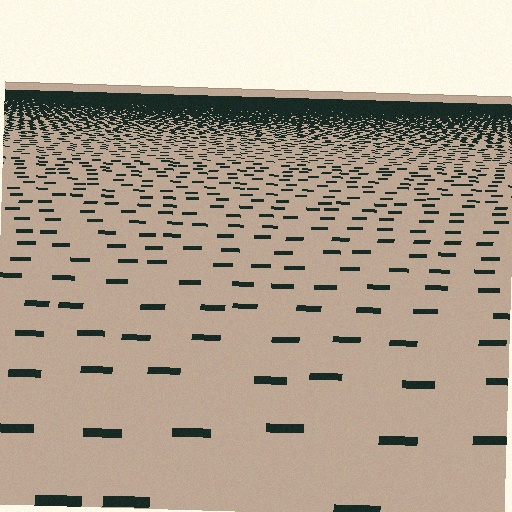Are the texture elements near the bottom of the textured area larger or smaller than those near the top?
Larger. Near the bottom, elements are closer to the viewer and appear at a bigger on-screen size.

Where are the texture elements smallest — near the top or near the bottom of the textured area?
Near the top.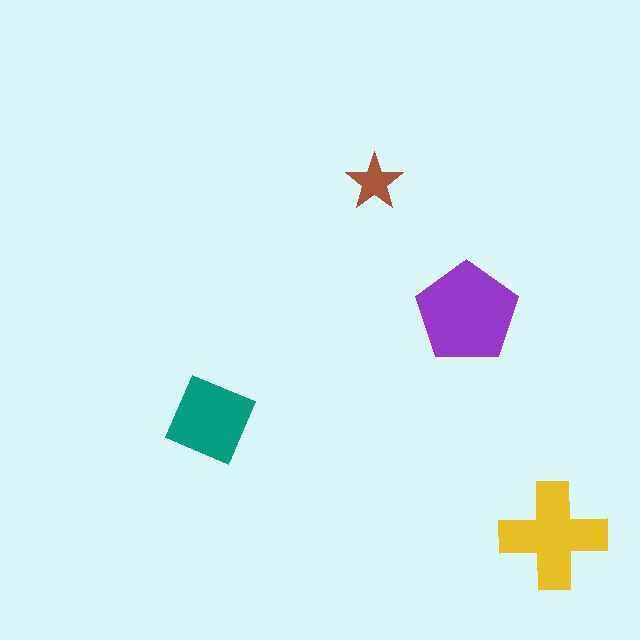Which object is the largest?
The purple pentagon.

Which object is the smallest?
The brown star.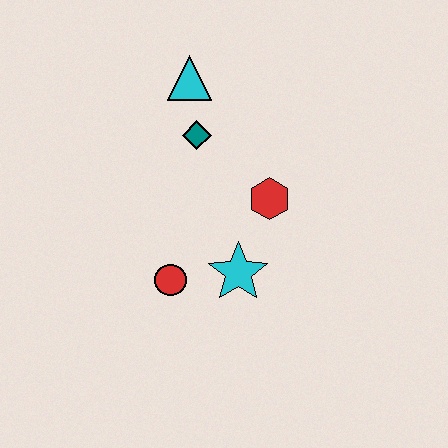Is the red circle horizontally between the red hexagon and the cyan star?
No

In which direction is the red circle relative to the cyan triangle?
The red circle is below the cyan triangle.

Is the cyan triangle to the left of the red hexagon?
Yes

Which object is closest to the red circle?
The cyan star is closest to the red circle.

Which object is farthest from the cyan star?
The cyan triangle is farthest from the cyan star.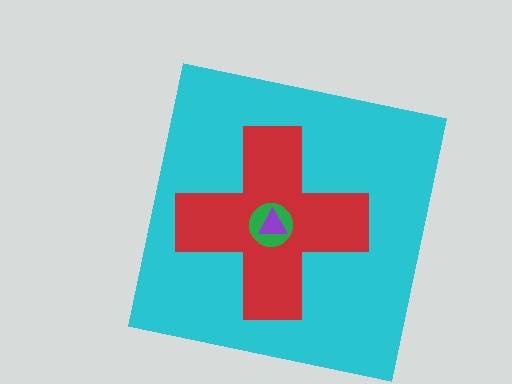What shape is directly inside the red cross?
The green circle.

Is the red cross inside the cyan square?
Yes.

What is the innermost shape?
The purple triangle.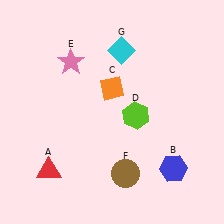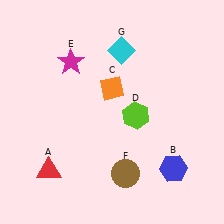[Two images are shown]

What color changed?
The star (E) changed from pink in Image 1 to magenta in Image 2.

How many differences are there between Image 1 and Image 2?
There is 1 difference between the two images.